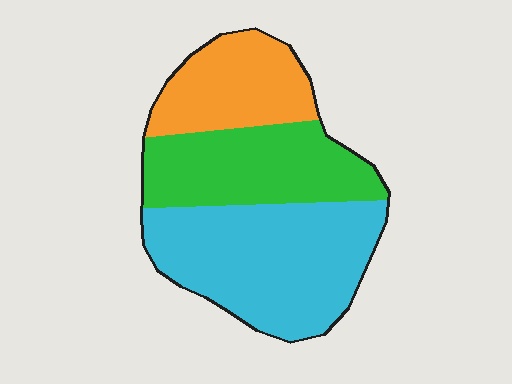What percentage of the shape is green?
Green takes up about one third (1/3) of the shape.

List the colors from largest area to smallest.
From largest to smallest: cyan, green, orange.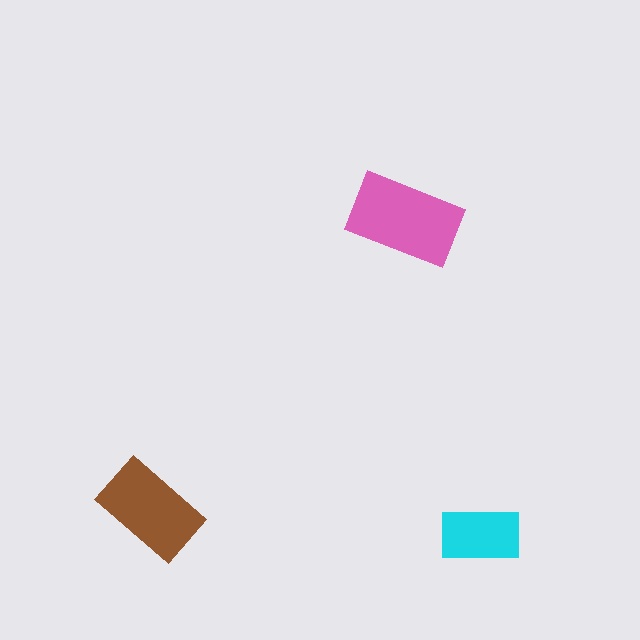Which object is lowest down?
The cyan rectangle is bottommost.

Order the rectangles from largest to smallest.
the pink one, the brown one, the cyan one.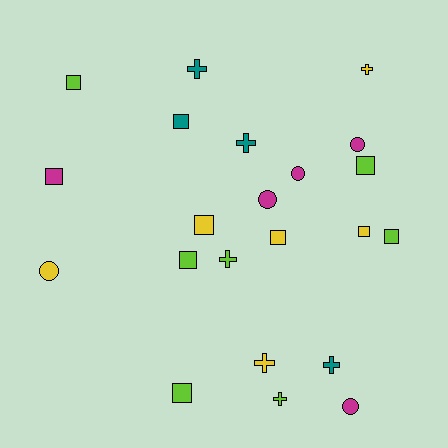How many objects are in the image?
There are 22 objects.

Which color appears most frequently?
Lime, with 7 objects.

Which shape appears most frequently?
Square, with 10 objects.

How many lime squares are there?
There are 5 lime squares.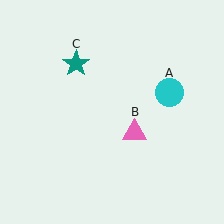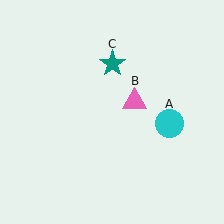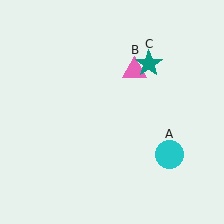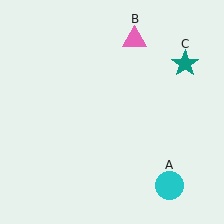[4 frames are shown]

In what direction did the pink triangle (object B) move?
The pink triangle (object B) moved up.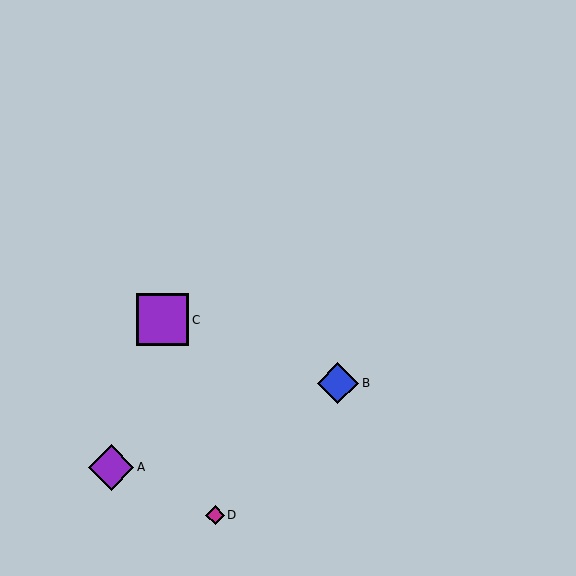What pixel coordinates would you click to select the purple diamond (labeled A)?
Click at (111, 467) to select the purple diamond A.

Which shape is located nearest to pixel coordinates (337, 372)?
The blue diamond (labeled B) at (338, 383) is nearest to that location.